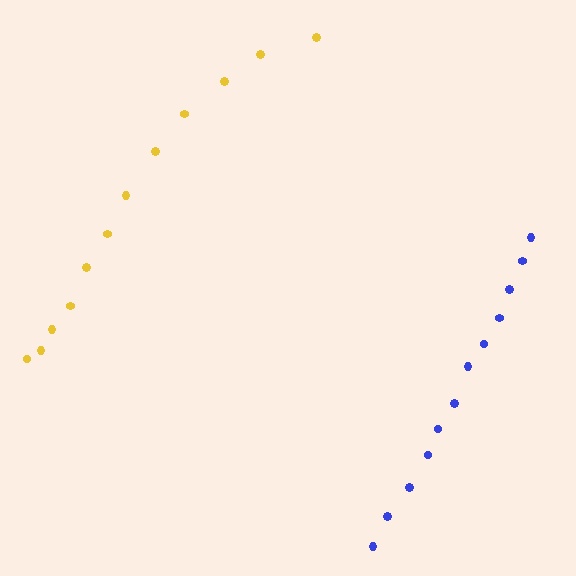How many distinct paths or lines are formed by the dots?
There are 2 distinct paths.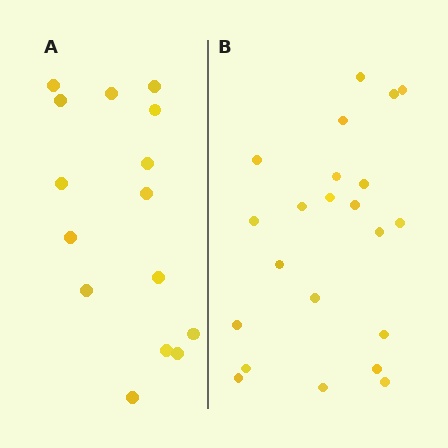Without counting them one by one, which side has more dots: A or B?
Region B (the right region) has more dots.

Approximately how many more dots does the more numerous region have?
Region B has roughly 8 or so more dots than region A.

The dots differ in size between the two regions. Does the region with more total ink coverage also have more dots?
No. Region A has more total ink coverage because its dots are larger, but region B actually contains more individual dots. Total area can be misleading — the number of items is what matters here.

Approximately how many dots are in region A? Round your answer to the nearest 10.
About 20 dots. (The exact count is 15, which rounds to 20.)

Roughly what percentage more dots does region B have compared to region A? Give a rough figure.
About 45% more.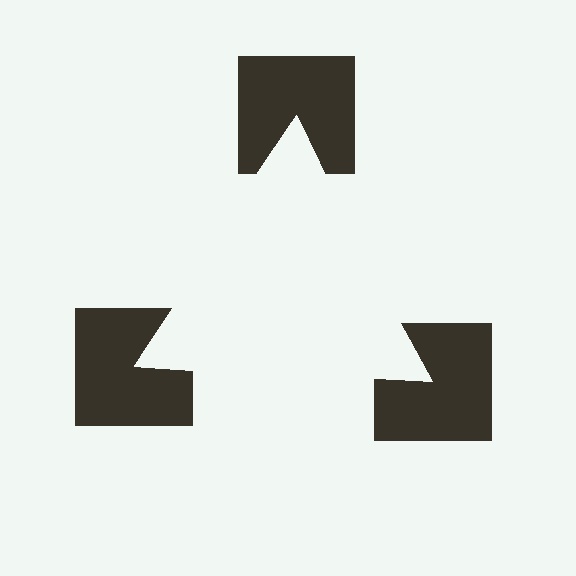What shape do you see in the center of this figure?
An illusory triangle — its edges are inferred from the aligned wedge cuts in the notched squares, not physically drawn.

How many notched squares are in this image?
There are 3 — one at each vertex of the illusory triangle.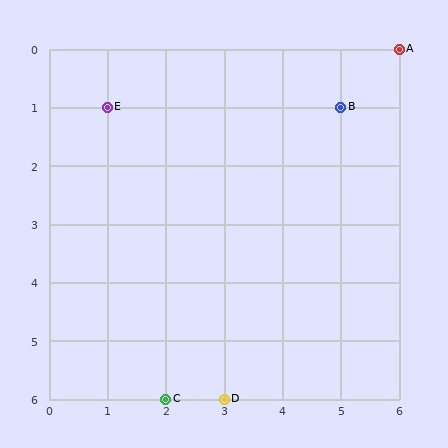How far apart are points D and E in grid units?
Points D and E are 2 columns and 5 rows apart (about 5.4 grid units diagonally).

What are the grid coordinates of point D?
Point D is at grid coordinates (3, 6).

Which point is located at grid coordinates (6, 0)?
Point A is at (6, 0).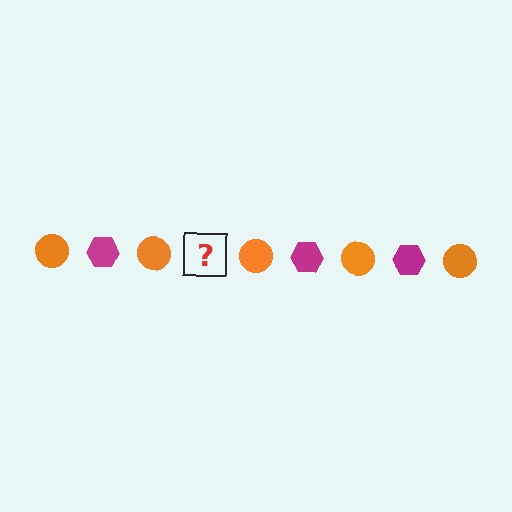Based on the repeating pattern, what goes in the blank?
The blank should be a magenta hexagon.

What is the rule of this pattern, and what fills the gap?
The rule is that the pattern alternates between orange circle and magenta hexagon. The gap should be filled with a magenta hexagon.